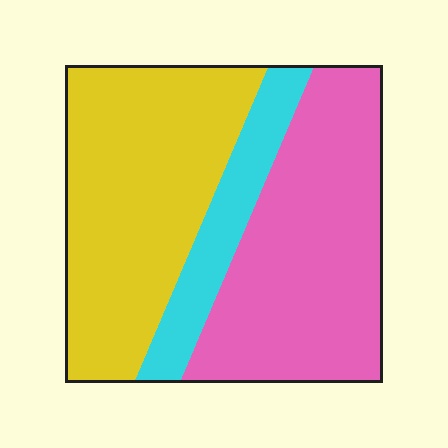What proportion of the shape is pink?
Pink takes up between a quarter and a half of the shape.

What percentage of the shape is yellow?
Yellow covers around 45% of the shape.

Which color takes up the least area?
Cyan, at roughly 15%.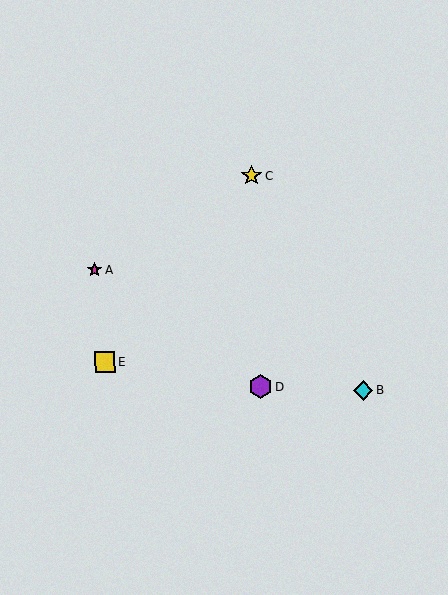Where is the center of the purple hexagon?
The center of the purple hexagon is at (260, 386).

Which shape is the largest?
The purple hexagon (labeled D) is the largest.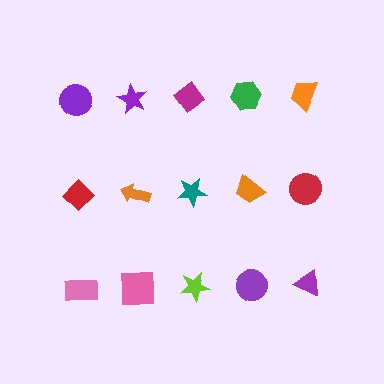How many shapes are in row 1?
5 shapes.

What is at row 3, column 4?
A purple circle.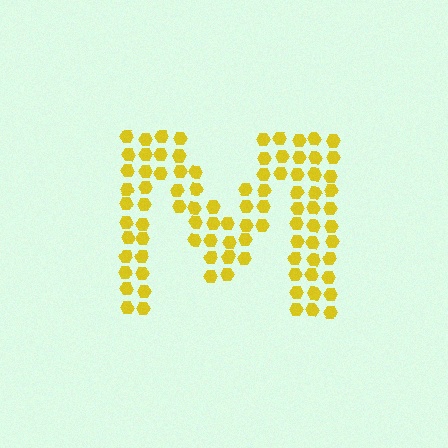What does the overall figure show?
The overall figure shows the letter M.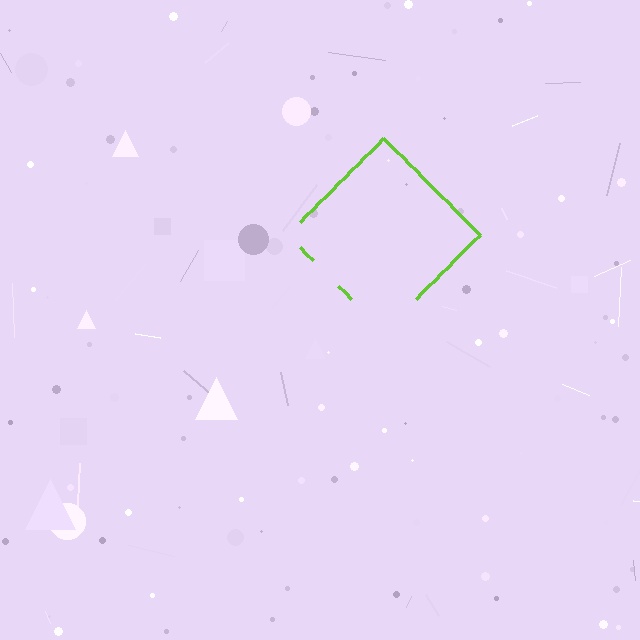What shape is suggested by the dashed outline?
The dashed outline suggests a diamond.